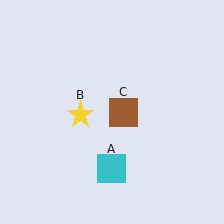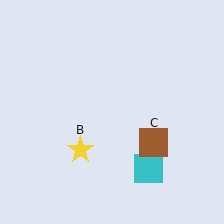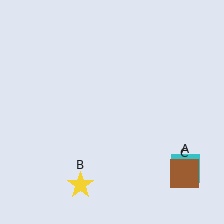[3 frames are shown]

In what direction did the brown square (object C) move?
The brown square (object C) moved down and to the right.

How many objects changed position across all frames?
3 objects changed position: cyan square (object A), yellow star (object B), brown square (object C).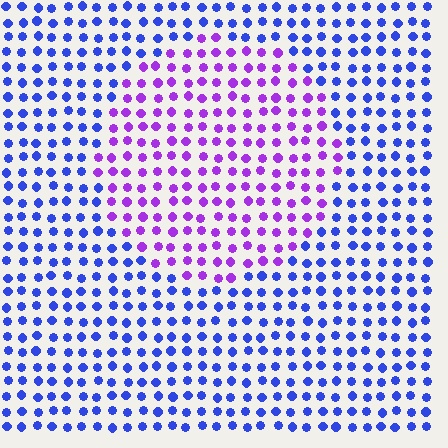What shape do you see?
I see a circle.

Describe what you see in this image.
The image is filled with small blue elements in a uniform arrangement. A circle-shaped region is visible where the elements are tinted to a slightly different hue, forming a subtle color boundary.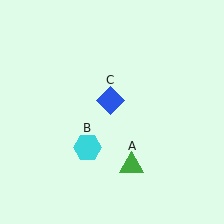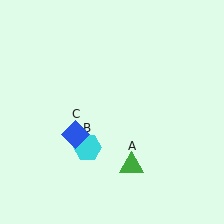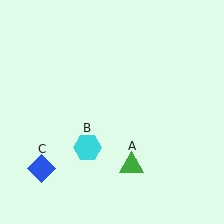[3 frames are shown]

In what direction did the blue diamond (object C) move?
The blue diamond (object C) moved down and to the left.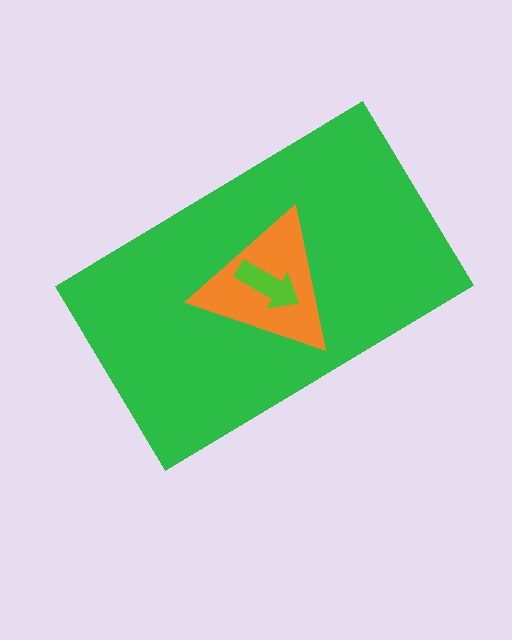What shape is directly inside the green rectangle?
The orange triangle.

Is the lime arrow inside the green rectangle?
Yes.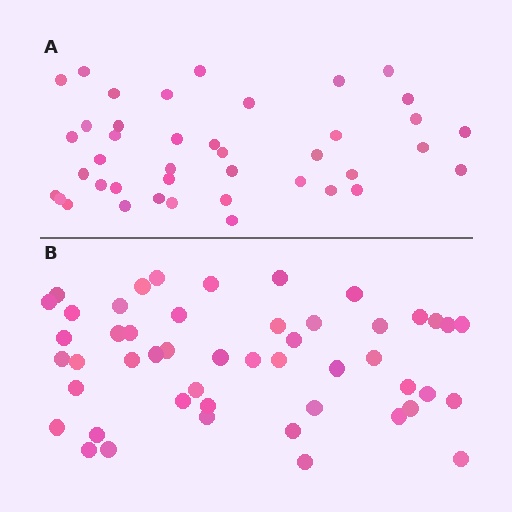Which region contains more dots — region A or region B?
Region B (the bottom region) has more dots.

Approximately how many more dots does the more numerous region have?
Region B has roughly 8 or so more dots than region A.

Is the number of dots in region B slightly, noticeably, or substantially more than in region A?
Region B has only slightly more — the two regions are fairly close. The ratio is roughly 1.2 to 1.